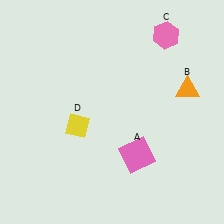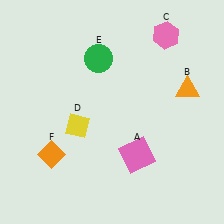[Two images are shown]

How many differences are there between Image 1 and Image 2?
There are 2 differences between the two images.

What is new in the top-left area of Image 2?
A green circle (E) was added in the top-left area of Image 2.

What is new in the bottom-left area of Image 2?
An orange diamond (F) was added in the bottom-left area of Image 2.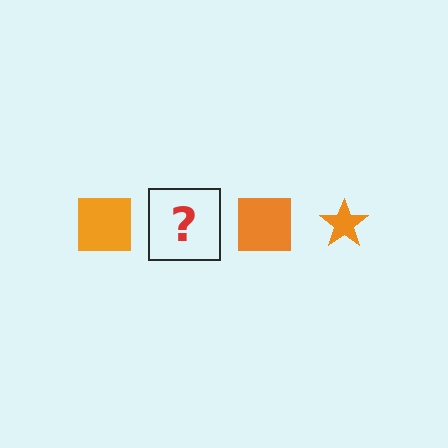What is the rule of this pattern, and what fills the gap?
The rule is that the pattern cycles through square, star shapes in orange. The gap should be filled with an orange star.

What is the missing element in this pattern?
The missing element is an orange star.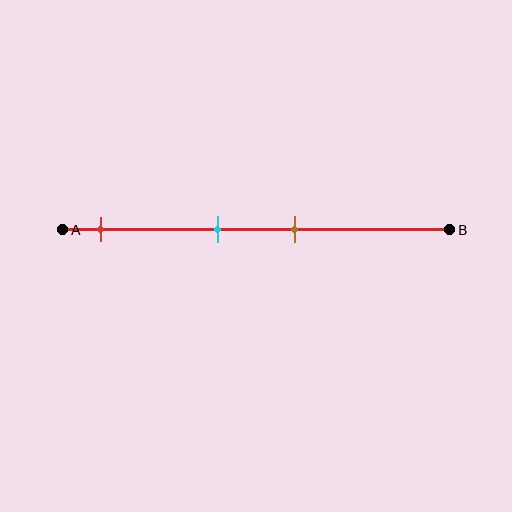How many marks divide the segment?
There are 3 marks dividing the segment.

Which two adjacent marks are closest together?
The cyan and brown marks are the closest adjacent pair.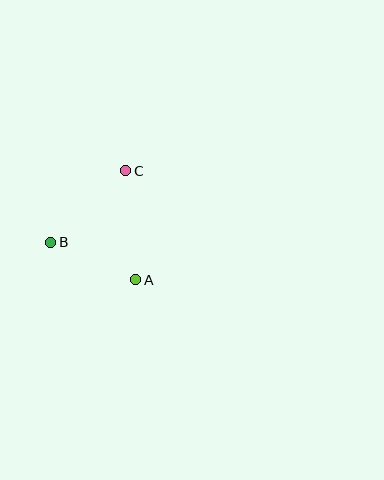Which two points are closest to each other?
Points A and B are closest to each other.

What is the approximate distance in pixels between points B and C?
The distance between B and C is approximately 104 pixels.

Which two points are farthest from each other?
Points A and C are farthest from each other.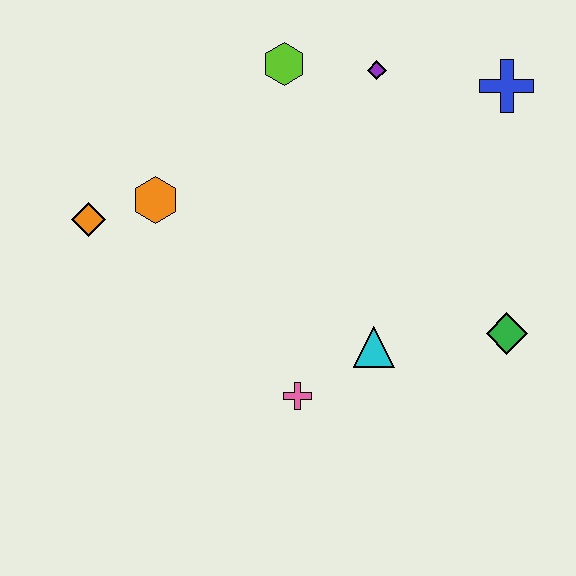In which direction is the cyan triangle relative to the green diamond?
The cyan triangle is to the left of the green diamond.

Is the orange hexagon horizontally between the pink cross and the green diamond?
No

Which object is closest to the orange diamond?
The orange hexagon is closest to the orange diamond.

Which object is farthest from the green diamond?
The orange diamond is farthest from the green diamond.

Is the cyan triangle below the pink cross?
No